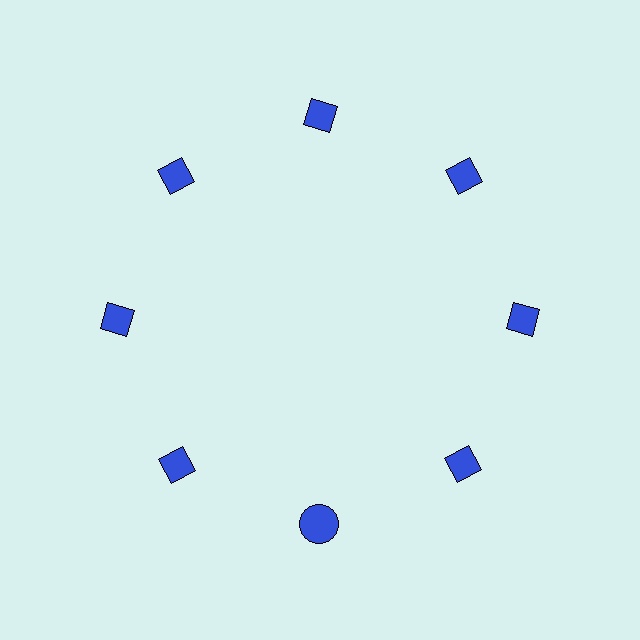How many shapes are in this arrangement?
There are 8 shapes arranged in a ring pattern.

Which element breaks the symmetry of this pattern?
The blue circle at roughly the 6 o'clock position breaks the symmetry. All other shapes are blue diamonds.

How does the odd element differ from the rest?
It has a different shape: circle instead of diamond.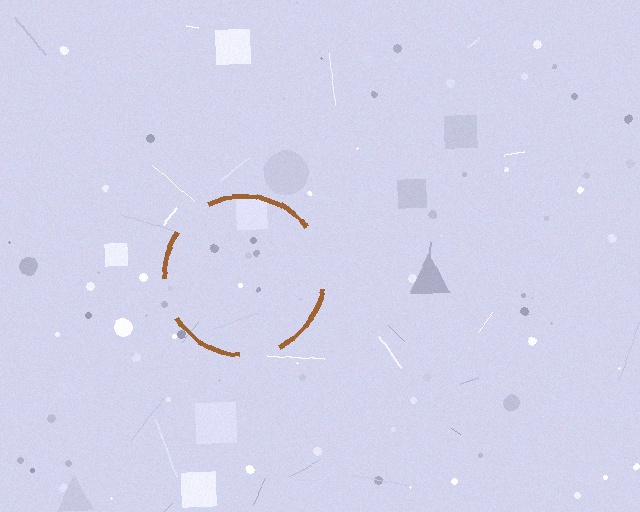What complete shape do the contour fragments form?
The contour fragments form a circle.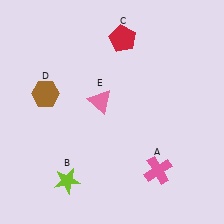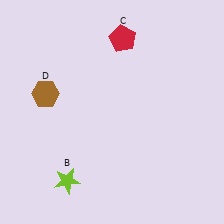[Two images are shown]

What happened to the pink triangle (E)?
The pink triangle (E) was removed in Image 2. It was in the top-left area of Image 1.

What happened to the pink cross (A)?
The pink cross (A) was removed in Image 2. It was in the bottom-right area of Image 1.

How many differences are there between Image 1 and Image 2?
There are 2 differences between the two images.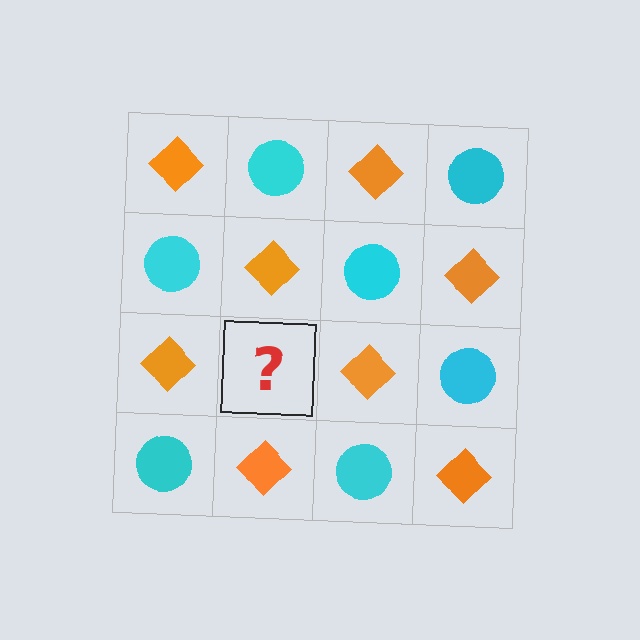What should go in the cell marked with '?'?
The missing cell should contain a cyan circle.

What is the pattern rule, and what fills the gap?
The rule is that it alternates orange diamond and cyan circle in a checkerboard pattern. The gap should be filled with a cyan circle.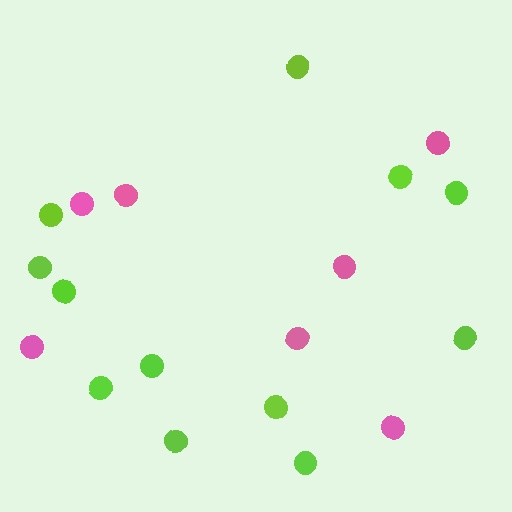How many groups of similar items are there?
There are 2 groups: one group of lime circles (12) and one group of pink circles (7).